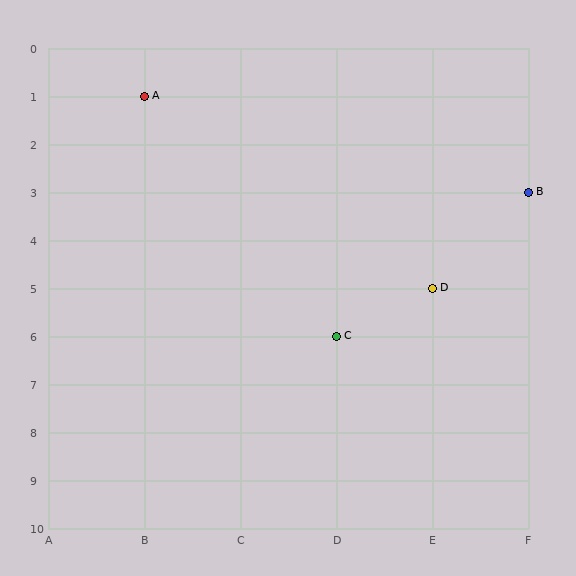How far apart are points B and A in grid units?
Points B and A are 4 columns and 2 rows apart (about 4.5 grid units diagonally).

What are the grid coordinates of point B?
Point B is at grid coordinates (F, 3).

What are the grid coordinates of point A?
Point A is at grid coordinates (B, 1).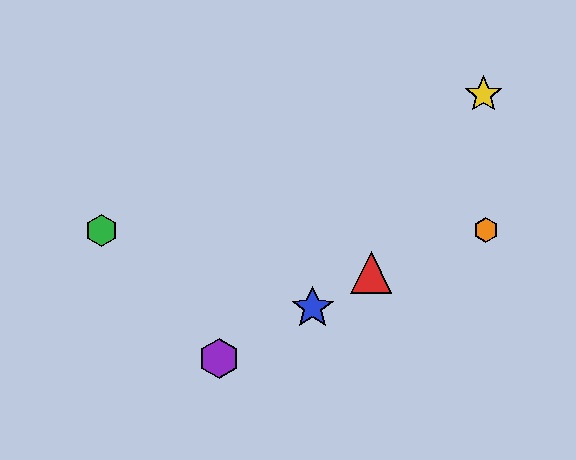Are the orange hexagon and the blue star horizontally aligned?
No, the orange hexagon is at y≈230 and the blue star is at y≈308.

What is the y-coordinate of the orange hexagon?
The orange hexagon is at y≈230.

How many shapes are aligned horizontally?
2 shapes (the green hexagon, the orange hexagon) are aligned horizontally.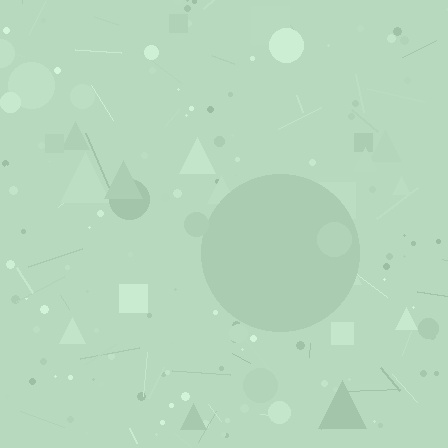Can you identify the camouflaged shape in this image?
The camouflaged shape is a circle.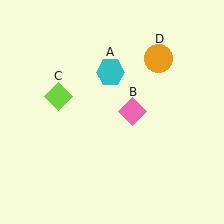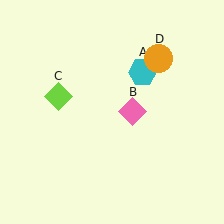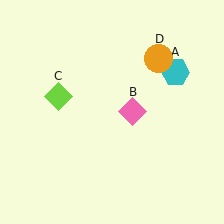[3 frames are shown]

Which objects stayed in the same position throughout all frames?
Pink diamond (object B) and lime diamond (object C) and orange circle (object D) remained stationary.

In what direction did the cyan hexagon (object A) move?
The cyan hexagon (object A) moved right.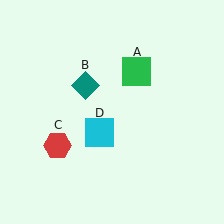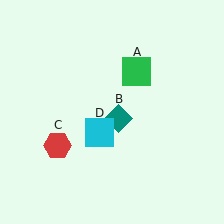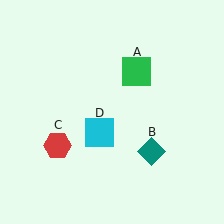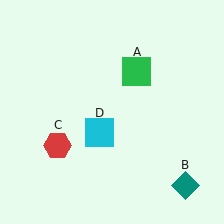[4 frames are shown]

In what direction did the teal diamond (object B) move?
The teal diamond (object B) moved down and to the right.